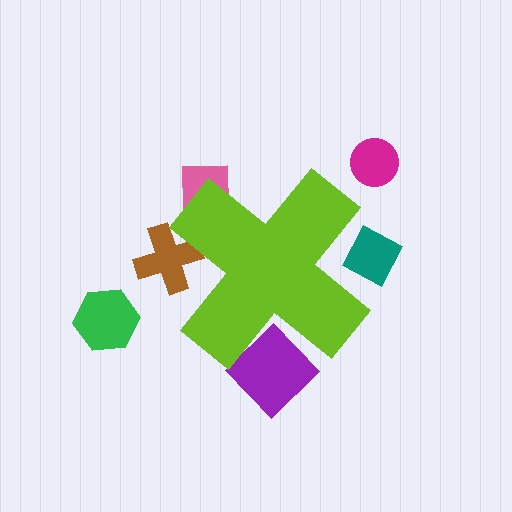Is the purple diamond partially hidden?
Yes, the purple diamond is partially hidden behind the lime cross.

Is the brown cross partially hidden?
Yes, the brown cross is partially hidden behind the lime cross.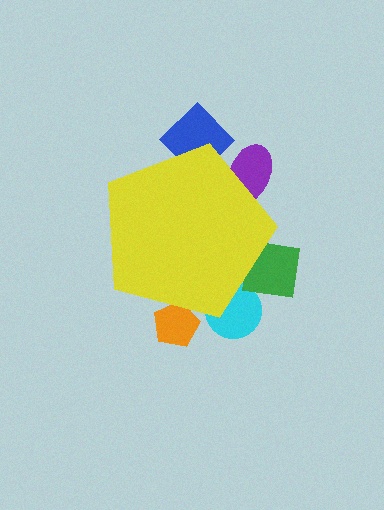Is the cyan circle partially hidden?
Yes, the cyan circle is partially hidden behind the yellow pentagon.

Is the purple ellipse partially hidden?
Yes, the purple ellipse is partially hidden behind the yellow pentagon.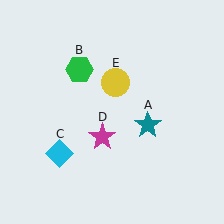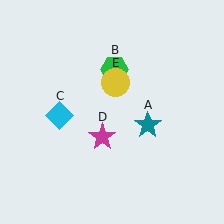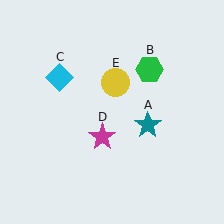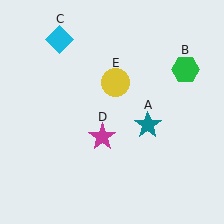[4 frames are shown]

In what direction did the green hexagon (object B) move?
The green hexagon (object B) moved right.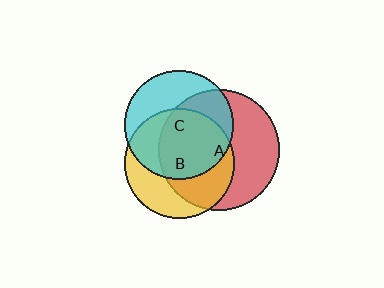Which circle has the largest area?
Circle A (red).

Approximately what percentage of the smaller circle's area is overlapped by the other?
Approximately 60%.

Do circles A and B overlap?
Yes.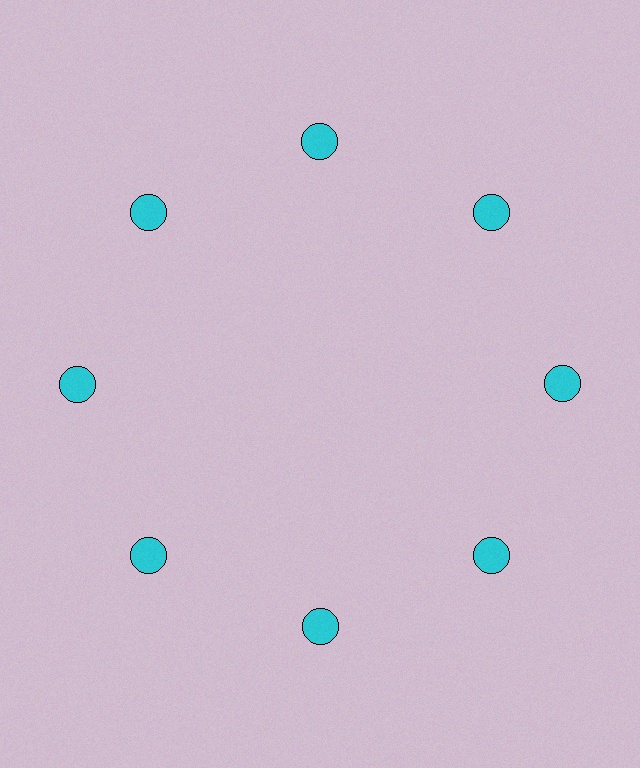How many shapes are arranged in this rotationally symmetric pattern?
There are 8 shapes, arranged in 8 groups of 1.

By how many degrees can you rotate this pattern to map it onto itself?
The pattern maps onto itself every 45 degrees of rotation.